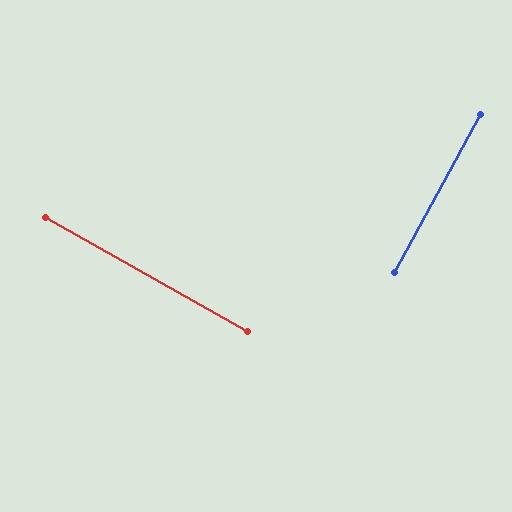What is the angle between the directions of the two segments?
Approximately 89 degrees.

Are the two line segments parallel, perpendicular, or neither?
Perpendicular — they meet at approximately 89°.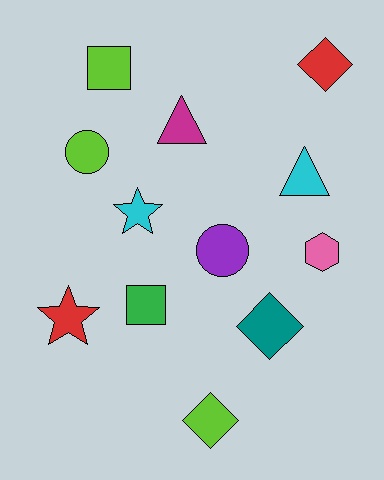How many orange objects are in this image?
There are no orange objects.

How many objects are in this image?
There are 12 objects.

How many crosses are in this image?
There are no crosses.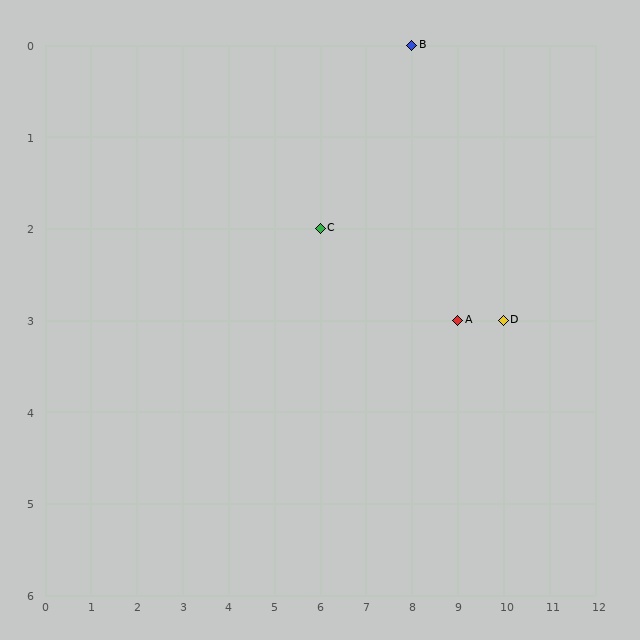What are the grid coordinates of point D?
Point D is at grid coordinates (10, 3).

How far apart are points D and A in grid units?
Points D and A are 1 column apart.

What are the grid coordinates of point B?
Point B is at grid coordinates (8, 0).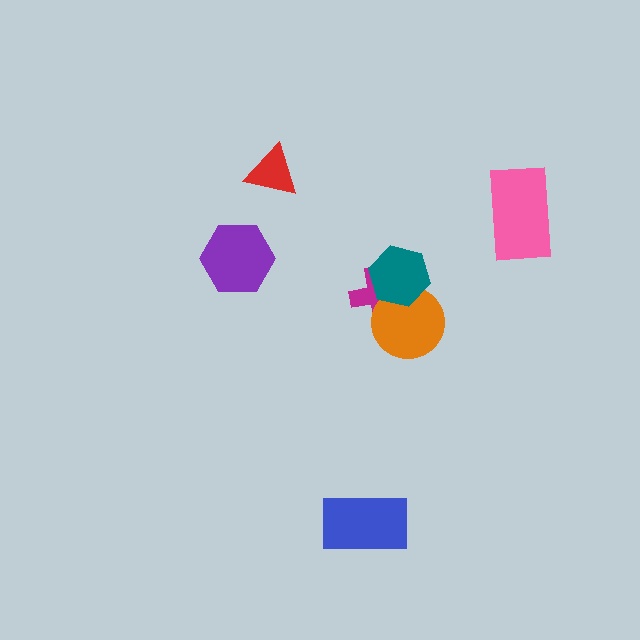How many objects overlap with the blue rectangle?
0 objects overlap with the blue rectangle.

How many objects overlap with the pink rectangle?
0 objects overlap with the pink rectangle.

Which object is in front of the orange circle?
The teal hexagon is in front of the orange circle.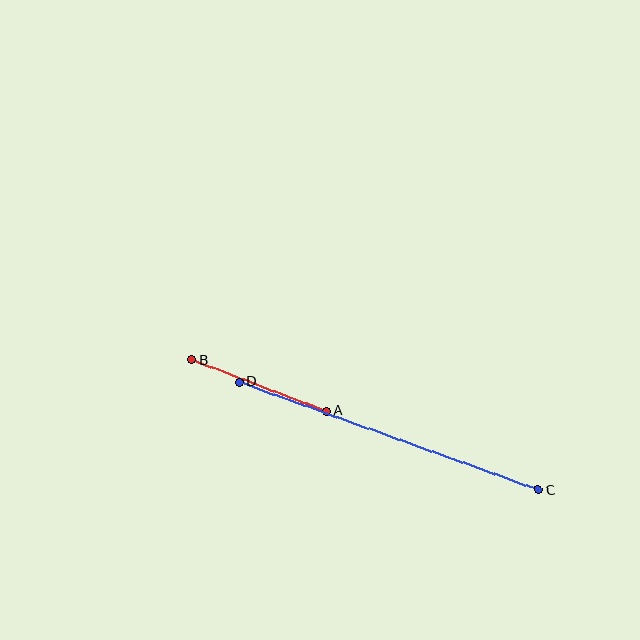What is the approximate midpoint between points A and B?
The midpoint is at approximately (259, 385) pixels.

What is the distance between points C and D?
The distance is approximately 318 pixels.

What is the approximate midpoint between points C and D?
The midpoint is at approximately (389, 436) pixels.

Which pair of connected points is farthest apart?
Points C and D are farthest apart.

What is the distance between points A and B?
The distance is approximately 144 pixels.